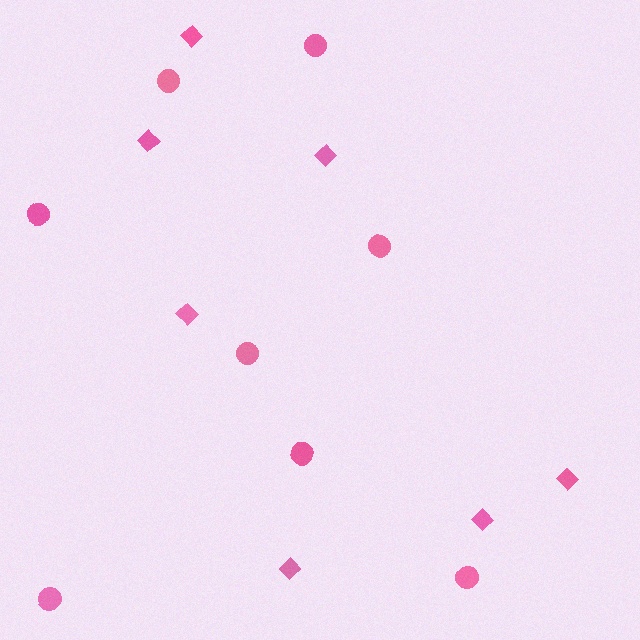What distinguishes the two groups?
There are 2 groups: one group of circles (8) and one group of diamonds (7).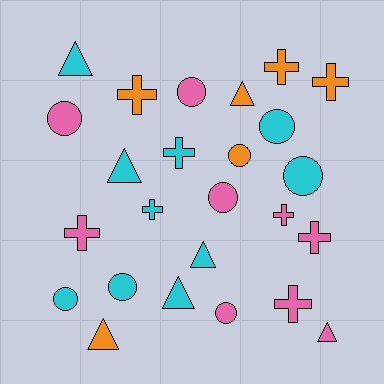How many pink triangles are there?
There is 1 pink triangle.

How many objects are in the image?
There are 25 objects.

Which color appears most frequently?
Cyan, with 10 objects.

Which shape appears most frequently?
Cross, with 9 objects.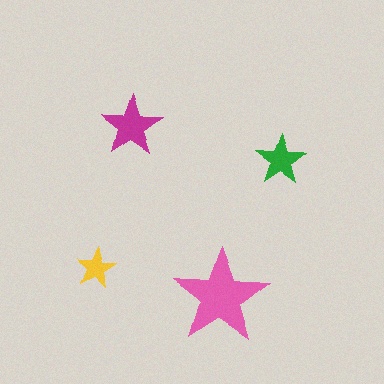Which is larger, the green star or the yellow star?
The green one.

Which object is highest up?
The magenta star is topmost.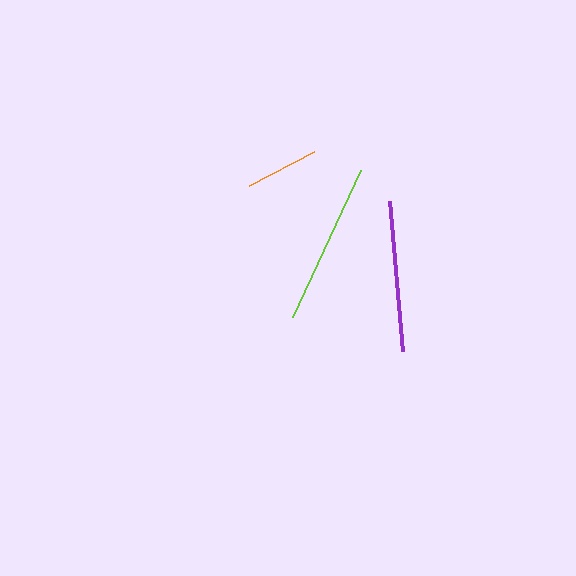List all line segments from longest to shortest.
From longest to shortest: lime, purple, orange.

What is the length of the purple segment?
The purple segment is approximately 150 pixels long.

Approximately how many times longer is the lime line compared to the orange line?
The lime line is approximately 2.2 times the length of the orange line.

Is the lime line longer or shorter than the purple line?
The lime line is longer than the purple line.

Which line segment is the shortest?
The orange line is the shortest at approximately 73 pixels.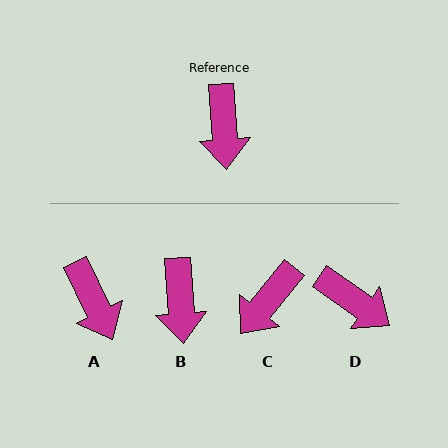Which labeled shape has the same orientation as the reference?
B.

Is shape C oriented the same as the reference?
No, it is off by about 44 degrees.